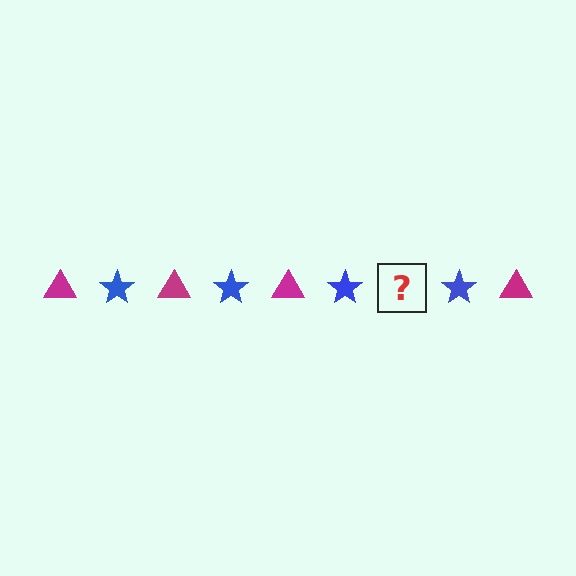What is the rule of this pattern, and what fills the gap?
The rule is that the pattern alternates between magenta triangle and blue star. The gap should be filled with a magenta triangle.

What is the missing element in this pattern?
The missing element is a magenta triangle.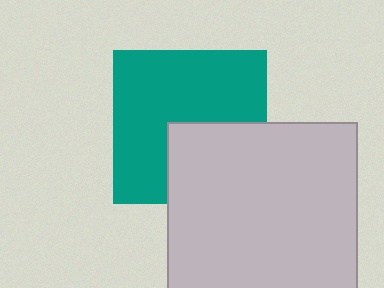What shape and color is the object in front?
The object in front is a light gray square.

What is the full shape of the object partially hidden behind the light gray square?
The partially hidden object is a teal square.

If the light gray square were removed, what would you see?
You would see the complete teal square.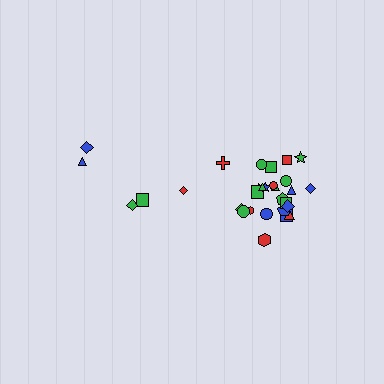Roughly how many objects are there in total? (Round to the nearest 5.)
Roughly 30 objects in total.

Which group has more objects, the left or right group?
The right group.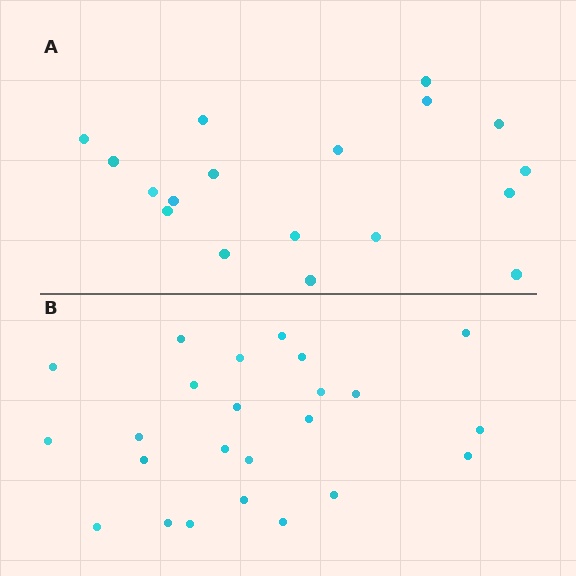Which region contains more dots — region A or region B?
Region B (the bottom region) has more dots.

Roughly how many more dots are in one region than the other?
Region B has about 6 more dots than region A.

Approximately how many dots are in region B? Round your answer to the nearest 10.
About 20 dots. (The exact count is 24, which rounds to 20.)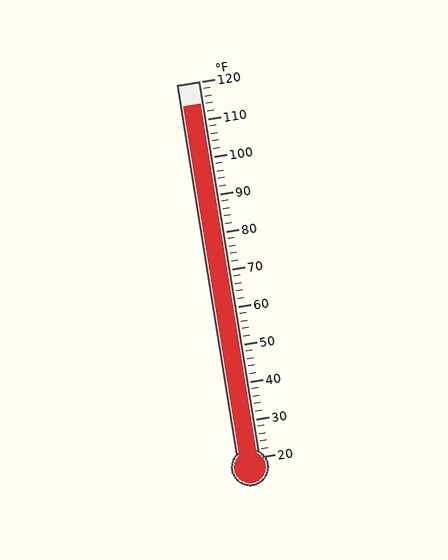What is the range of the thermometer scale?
The thermometer scale ranges from 20°F to 120°F.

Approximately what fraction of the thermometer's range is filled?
The thermometer is filled to approximately 95% of its range.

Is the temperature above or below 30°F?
The temperature is above 30°F.